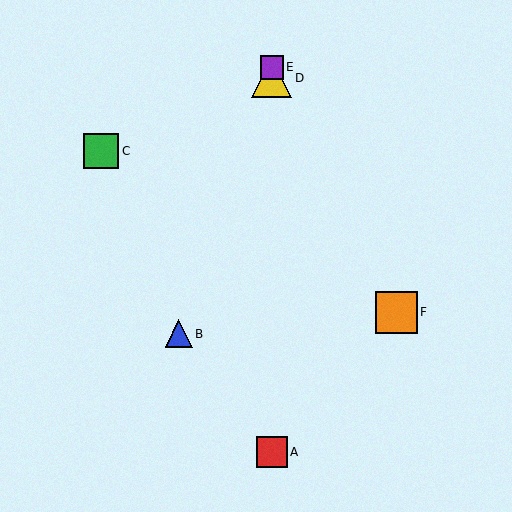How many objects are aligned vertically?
3 objects (A, D, E) are aligned vertically.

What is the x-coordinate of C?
Object C is at x≈101.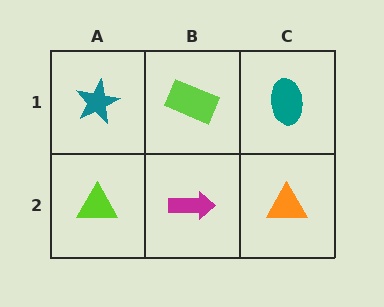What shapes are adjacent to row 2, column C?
A teal ellipse (row 1, column C), a magenta arrow (row 2, column B).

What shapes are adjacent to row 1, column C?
An orange triangle (row 2, column C), a lime rectangle (row 1, column B).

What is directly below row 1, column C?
An orange triangle.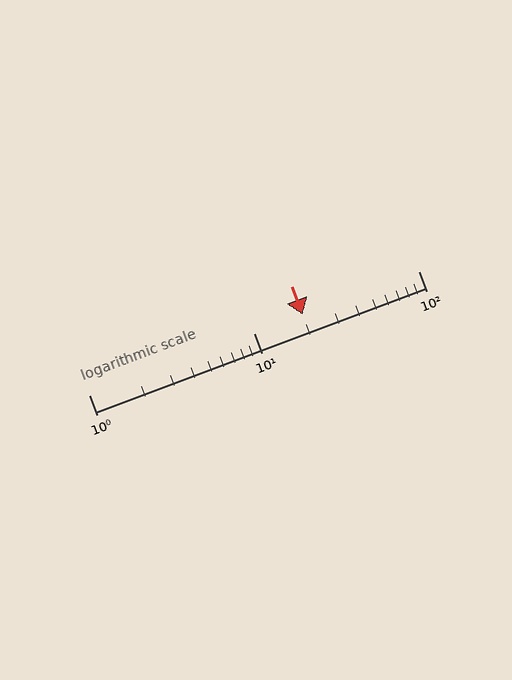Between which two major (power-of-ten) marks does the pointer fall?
The pointer is between 10 and 100.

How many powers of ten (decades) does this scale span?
The scale spans 2 decades, from 1 to 100.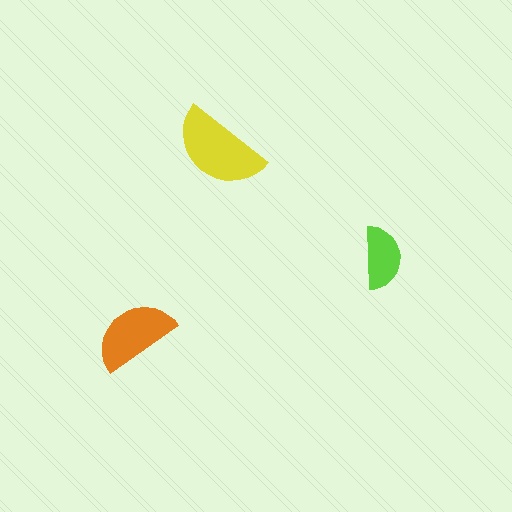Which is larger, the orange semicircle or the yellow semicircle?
The yellow one.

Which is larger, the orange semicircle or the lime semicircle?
The orange one.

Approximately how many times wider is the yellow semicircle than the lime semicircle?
About 1.5 times wider.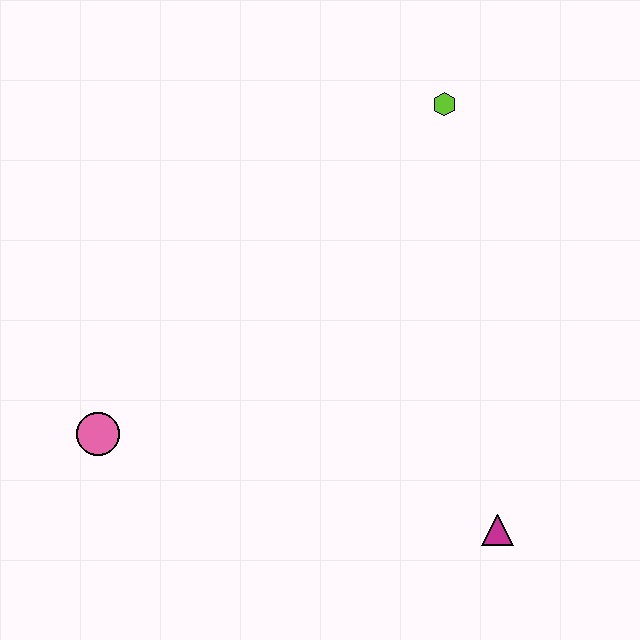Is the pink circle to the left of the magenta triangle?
Yes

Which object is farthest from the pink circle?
The lime hexagon is farthest from the pink circle.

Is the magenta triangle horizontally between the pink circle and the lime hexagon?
No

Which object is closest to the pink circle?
The magenta triangle is closest to the pink circle.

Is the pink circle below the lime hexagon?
Yes